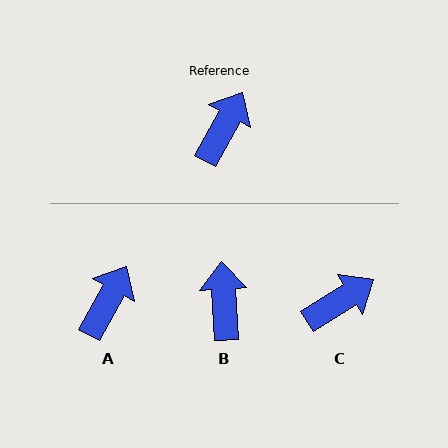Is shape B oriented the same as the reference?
No, it is off by about 32 degrees.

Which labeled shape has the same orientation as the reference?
A.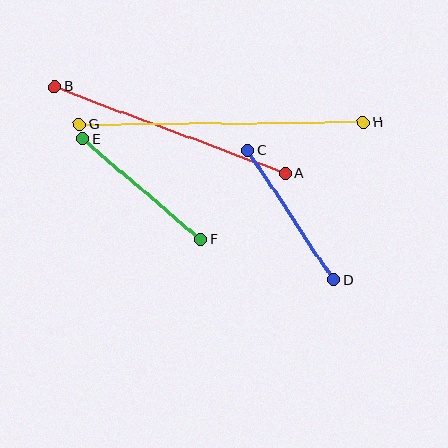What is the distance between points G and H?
The distance is approximately 284 pixels.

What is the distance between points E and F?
The distance is approximately 156 pixels.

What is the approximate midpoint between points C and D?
The midpoint is at approximately (291, 215) pixels.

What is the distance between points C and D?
The distance is approximately 156 pixels.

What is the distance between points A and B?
The distance is approximately 246 pixels.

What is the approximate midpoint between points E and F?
The midpoint is at approximately (142, 189) pixels.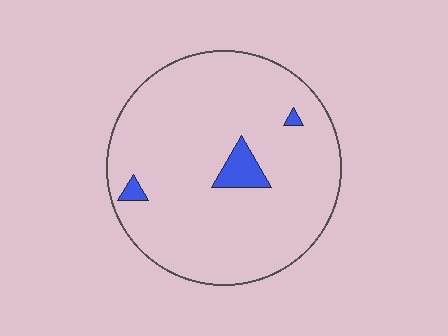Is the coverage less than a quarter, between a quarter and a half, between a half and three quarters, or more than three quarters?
Less than a quarter.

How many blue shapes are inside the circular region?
3.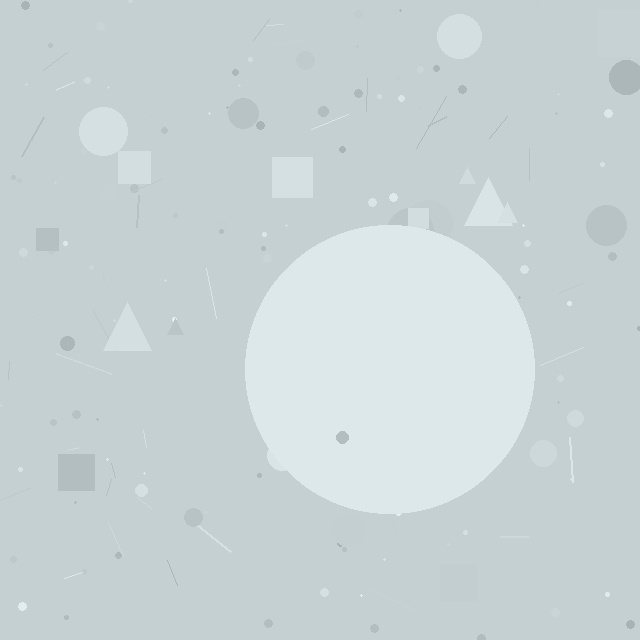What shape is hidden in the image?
A circle is hidden in the image.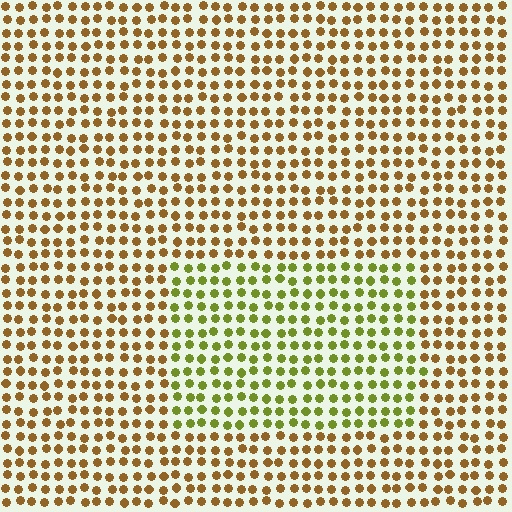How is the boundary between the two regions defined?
The boundary is defined purely by a slight shift in hue (about 45 degrees). Spacing, size, and orientation are identical on both sides.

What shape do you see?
I see a rectangle.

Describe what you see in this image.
The image is filled with small brown elements in a uniform arrangement. A rectangle-shaped region is visible where the elements are tinted to a slightly different hue, forming a subtle color boundary.